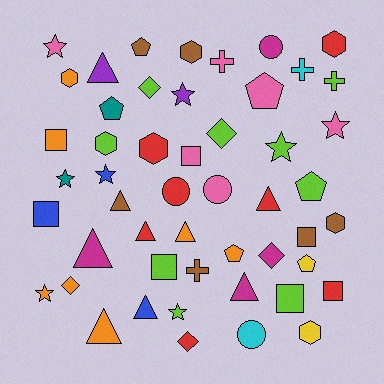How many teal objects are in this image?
There are 2 teal objects.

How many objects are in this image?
There are 50 objects.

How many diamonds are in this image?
There are 5 diamonds.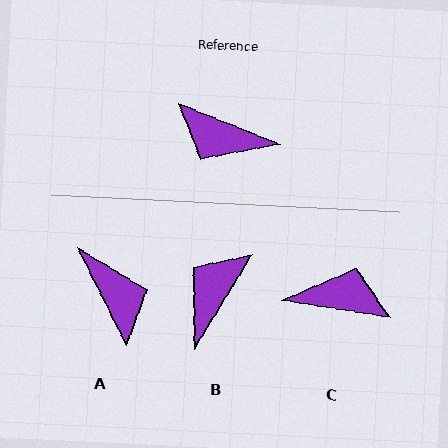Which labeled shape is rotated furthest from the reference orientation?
C, about 167 degrees away.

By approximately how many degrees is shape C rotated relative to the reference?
Approximately 167 degrees clockwise.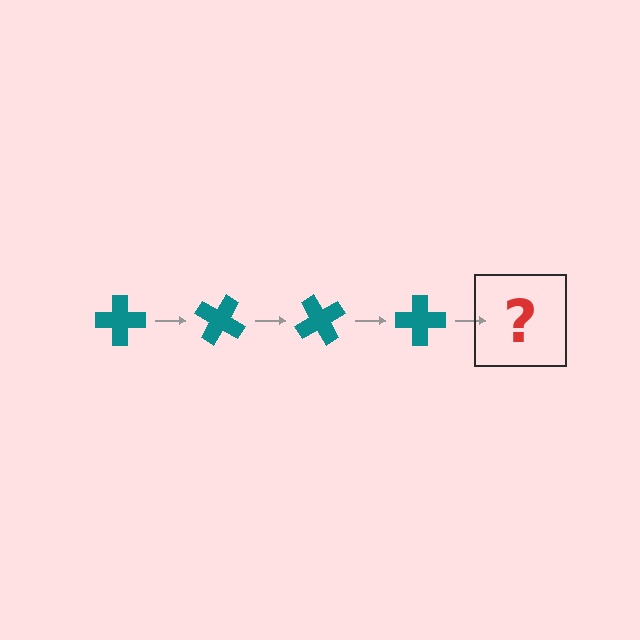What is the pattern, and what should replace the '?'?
The pattern is that the cross rotates 30 degrees each step. The '?' should be a teal cross rotated 120 degrees.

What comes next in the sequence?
The next element should be a teal cross rotated 120 degrees.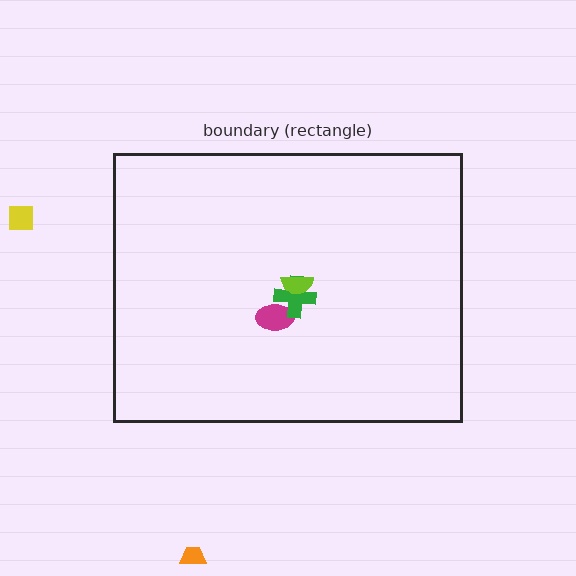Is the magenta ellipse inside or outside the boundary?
Inside.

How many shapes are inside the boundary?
3 inside, 2 outside.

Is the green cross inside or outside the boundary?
Inside.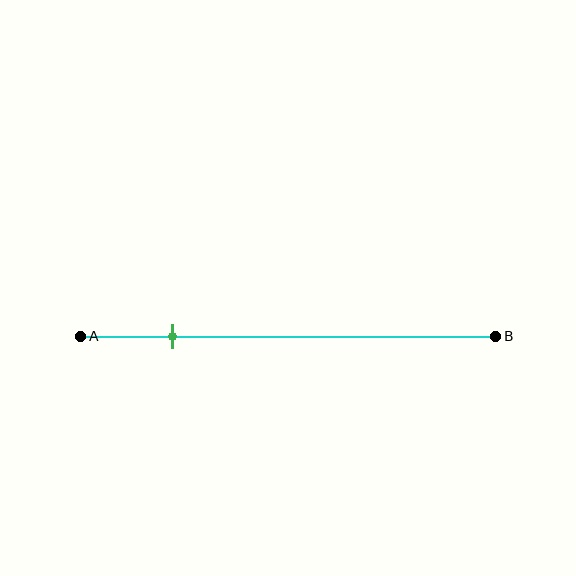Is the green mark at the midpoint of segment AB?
No, the mark is at about 20% from A, not at the 50% midpoint.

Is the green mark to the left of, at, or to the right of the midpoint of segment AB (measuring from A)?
The green mark is to the left of the midpoint of segment AB.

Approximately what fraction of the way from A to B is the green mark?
The green mark is approximately 20% of the way from A to B.